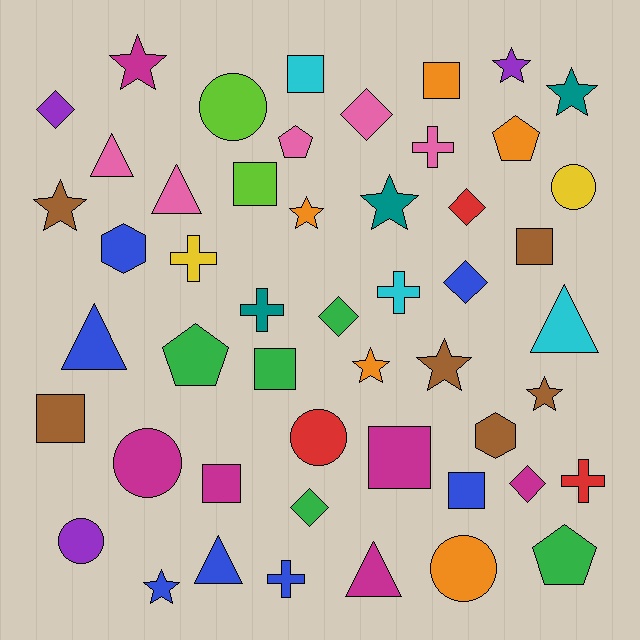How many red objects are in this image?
There are 3 red objects.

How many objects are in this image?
There are 50 objects.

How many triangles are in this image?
There are 6 triangles.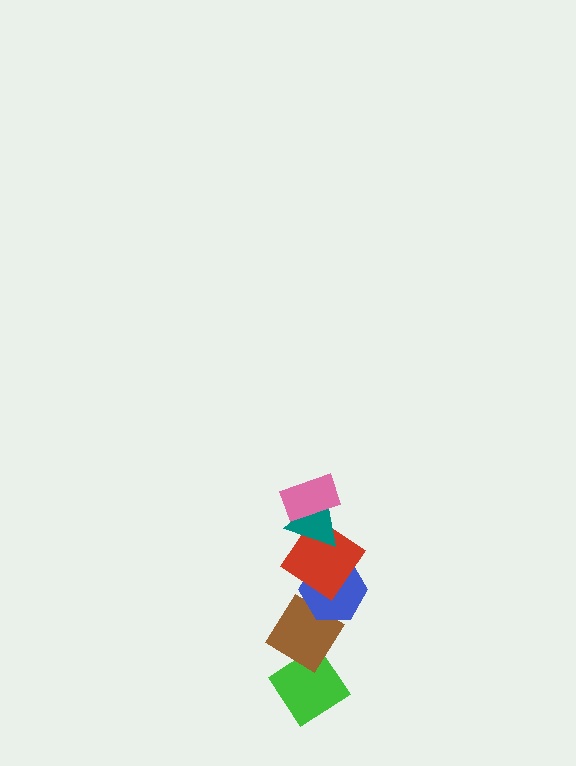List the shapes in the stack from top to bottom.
From top to bottom: the pink rectangle, the teal triangle, the red diamond, the blue hexagon, the brown diamond, the green diamond.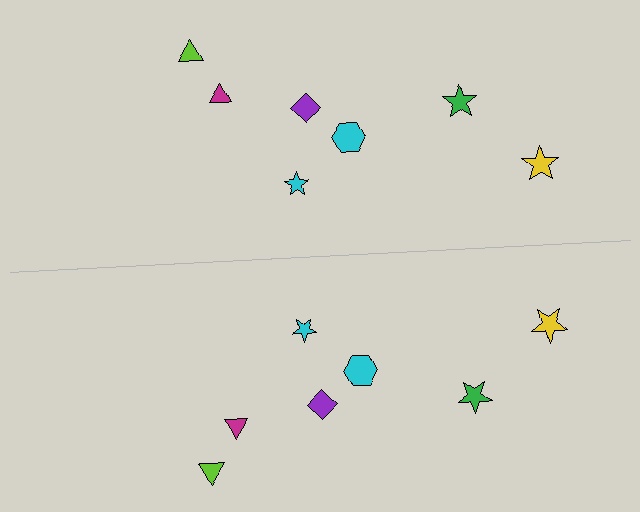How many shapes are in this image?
There are 14 shapes in this image.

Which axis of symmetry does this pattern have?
The pattern has a horizontal axis of symmetry running through the center of the image.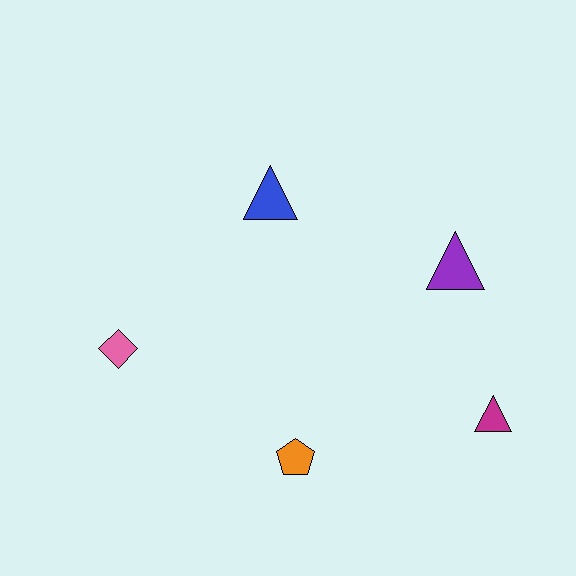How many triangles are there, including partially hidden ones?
There are 3 triangles.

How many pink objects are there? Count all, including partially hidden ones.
There is 1 pink object.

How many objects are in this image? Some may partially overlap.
There are 5 objects.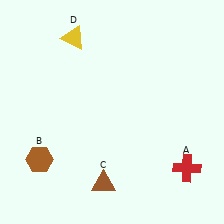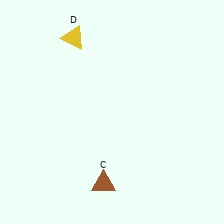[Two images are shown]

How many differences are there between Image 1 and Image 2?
There are 2 differences between the two images.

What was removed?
The brown hexagon (B), the red cross (A) were removed in Image 2.